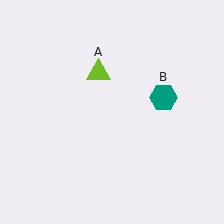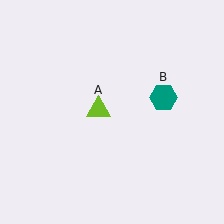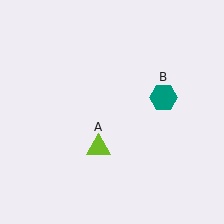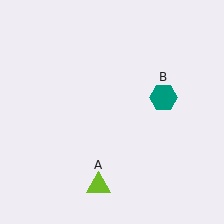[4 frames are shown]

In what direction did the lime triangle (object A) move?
The lime triangle (object A) moved down.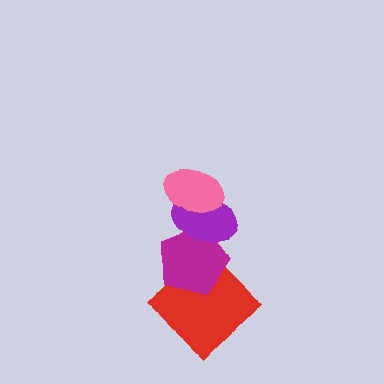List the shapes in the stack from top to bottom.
From top to bottom: the pink ellipse, the purple ellipse, the magenta pentagon, the red diamond.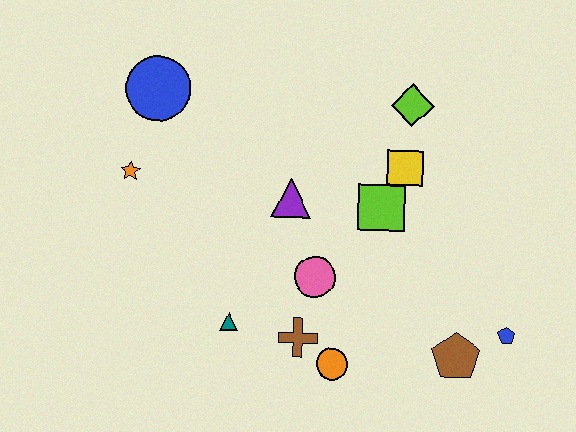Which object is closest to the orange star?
The blue circle is closest to the orange star.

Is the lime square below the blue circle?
Yes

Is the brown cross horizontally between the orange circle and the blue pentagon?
No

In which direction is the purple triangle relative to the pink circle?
The purple triangle is above the pink circle.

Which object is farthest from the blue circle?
The blue pentagon is farthest from the blue circle.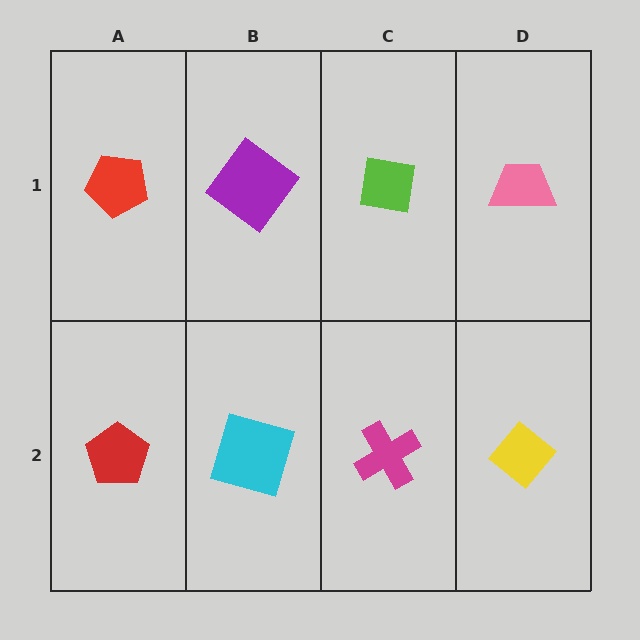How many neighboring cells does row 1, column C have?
3.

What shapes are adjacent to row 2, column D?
A pink trapezoid (row 1, column D), a magenta cross (row 2, column C).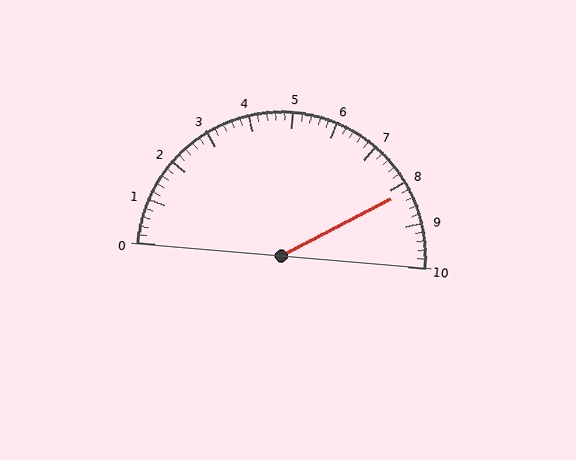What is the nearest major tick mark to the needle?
The nearest major tick mark is 8.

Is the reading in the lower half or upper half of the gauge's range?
The reading is in the upper half of the range (0 to 10).